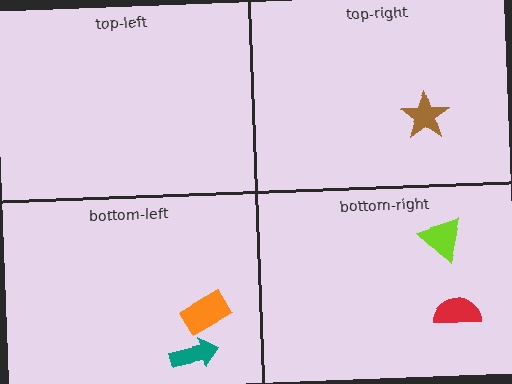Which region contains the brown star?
The top-right region.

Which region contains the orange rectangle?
The bottom-left region.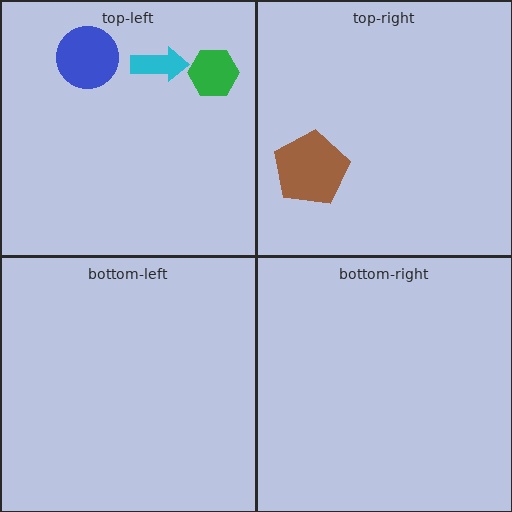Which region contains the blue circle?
The top-left region.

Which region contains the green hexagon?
The top-left region.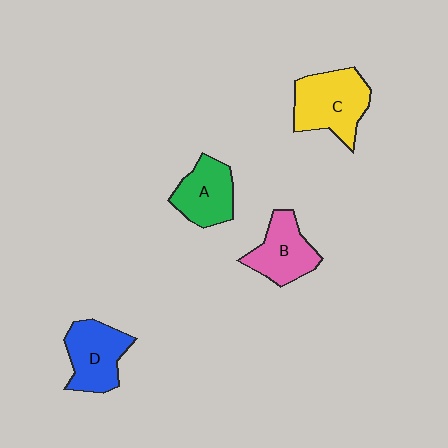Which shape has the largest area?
Shape C (yellow).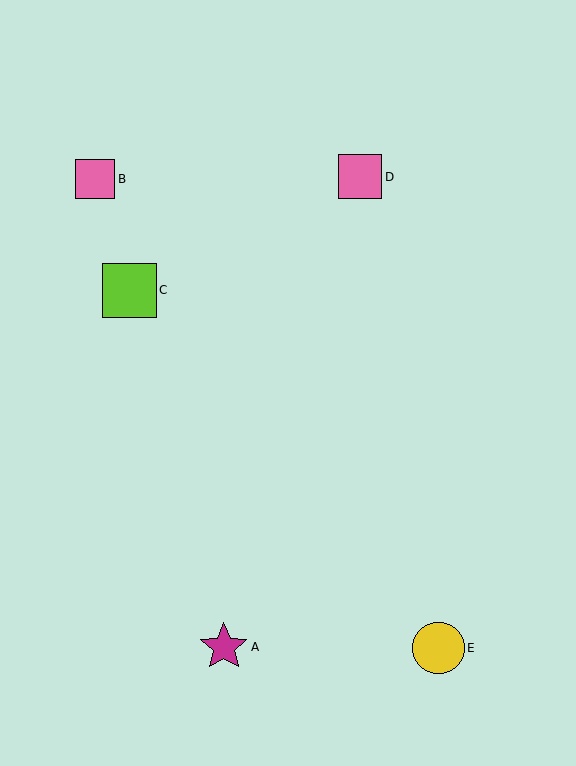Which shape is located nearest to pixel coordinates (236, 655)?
The magenta star (labeled A) at (224, 647) is nearest to that location.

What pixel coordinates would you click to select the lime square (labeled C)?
Click at (129, 290) to select the lime square C.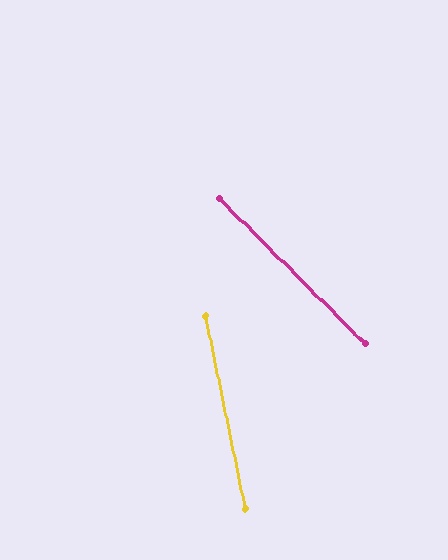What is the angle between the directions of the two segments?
Approximately 33 degrees.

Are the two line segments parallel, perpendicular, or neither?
Neither parallel nor perpendicular — they differ by about 33°.